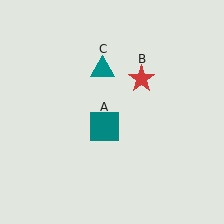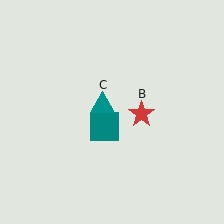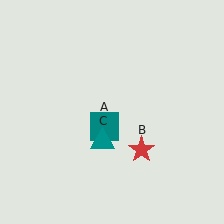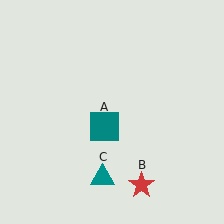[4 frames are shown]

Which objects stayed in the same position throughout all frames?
Teal square (object A) remained stationary.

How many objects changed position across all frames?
2 objects changed position: red star (object B), teal triangle (object C).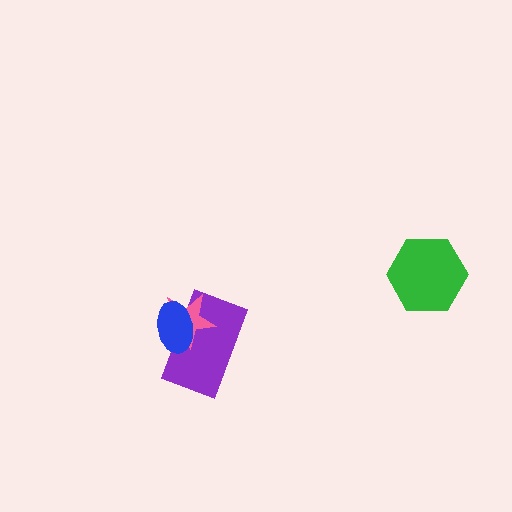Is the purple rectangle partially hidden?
Yes, it is partially covered by another shape.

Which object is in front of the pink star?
The blue ellipse is in front of the pink star.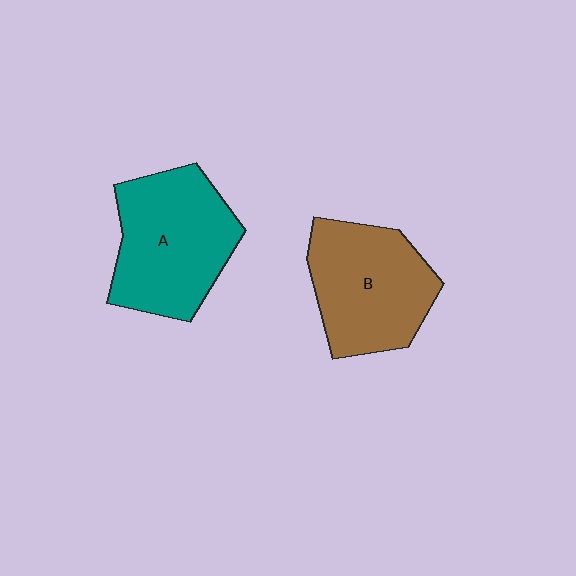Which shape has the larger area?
Shape A (teal).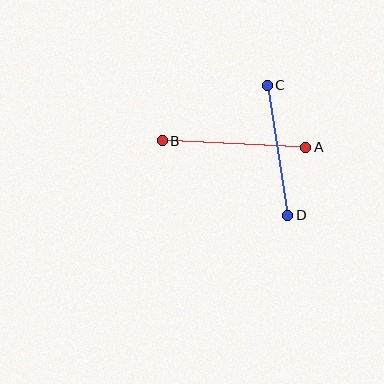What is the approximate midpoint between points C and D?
The midpoint is at approximately (278, 150) pixels.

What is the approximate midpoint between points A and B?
The midpoint is at approximately (234, 144) pixels.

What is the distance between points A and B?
The distance is approximately 144 pixels.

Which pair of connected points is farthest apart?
Points A and B are farthest apart.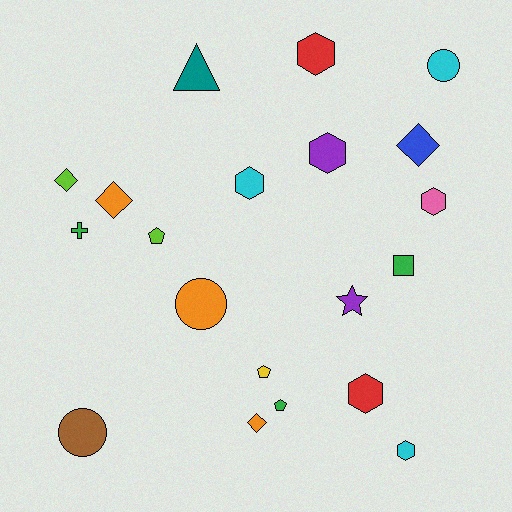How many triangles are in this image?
There is 1 triangle.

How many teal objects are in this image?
There is 1 teal object.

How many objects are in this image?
There are 20 objects.